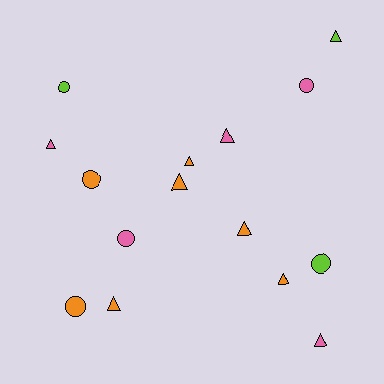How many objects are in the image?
There are 15 objects.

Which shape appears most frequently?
Triangle, with 9 objects.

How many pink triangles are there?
There are 3 pink triangles.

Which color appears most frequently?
Orange, with 7 objects.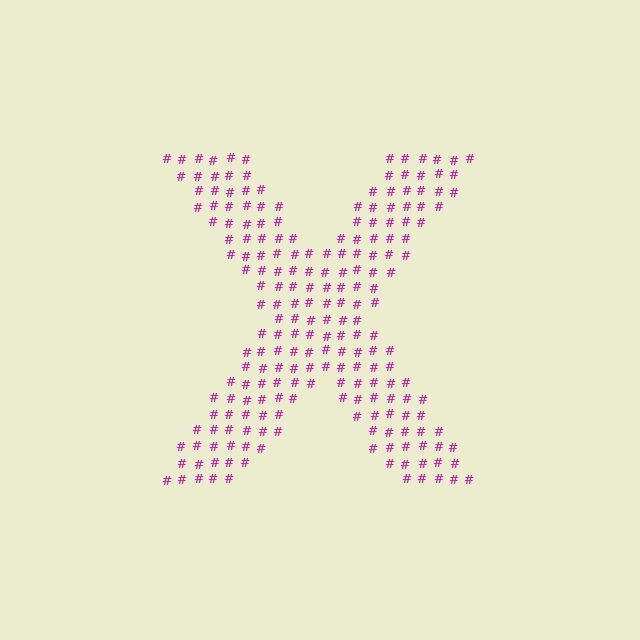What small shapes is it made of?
It is made of small hash symbols.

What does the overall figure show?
The overall figure shows the letter X.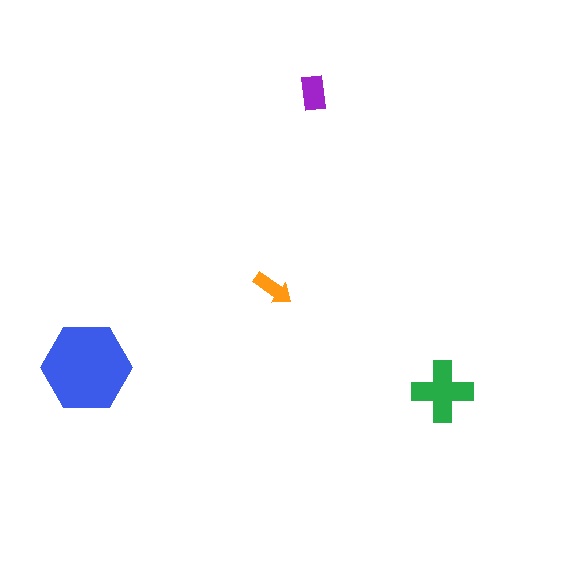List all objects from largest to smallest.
The blue hexagon, the green cross, the purple rectangle, the orange arrow.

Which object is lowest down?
The green cross is bottommost.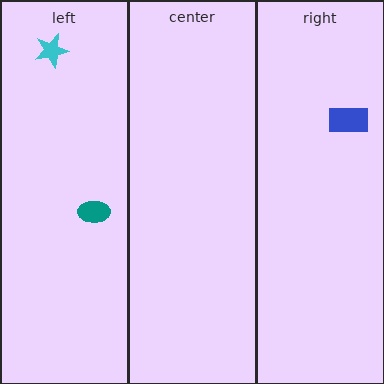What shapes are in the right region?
The blue rectangle.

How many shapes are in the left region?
2.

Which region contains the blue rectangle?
The right region.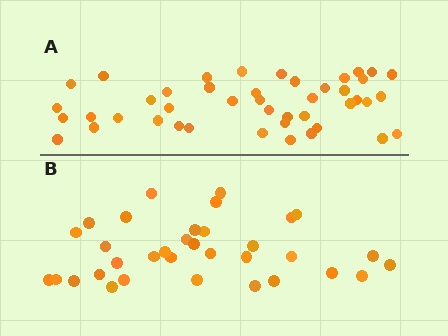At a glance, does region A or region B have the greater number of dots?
Region A (the top region) has more dots.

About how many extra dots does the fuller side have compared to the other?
Region A has roughly 10 or so more dots than region B.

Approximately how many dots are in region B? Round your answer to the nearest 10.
About 30 dots. (The exact count is 34, which rounds to 30.)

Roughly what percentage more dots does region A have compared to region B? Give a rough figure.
About 30% more.